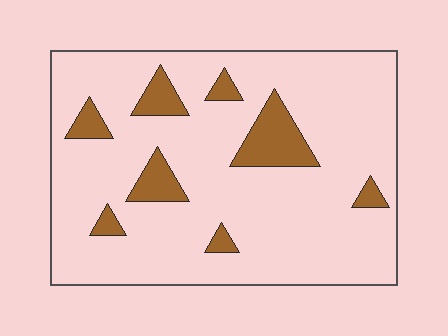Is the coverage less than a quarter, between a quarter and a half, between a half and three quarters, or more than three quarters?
Less than a quarter.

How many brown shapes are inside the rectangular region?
8.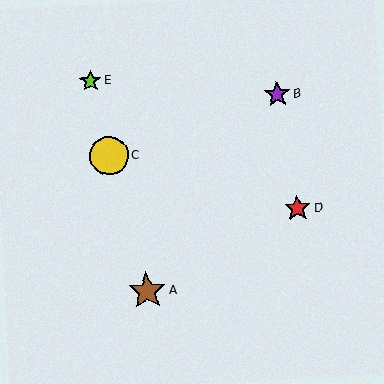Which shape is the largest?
The yellow circle (labeled C) is the largest.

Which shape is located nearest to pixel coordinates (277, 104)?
The purple star (labeled B) at (277, 94) is nearest to that location.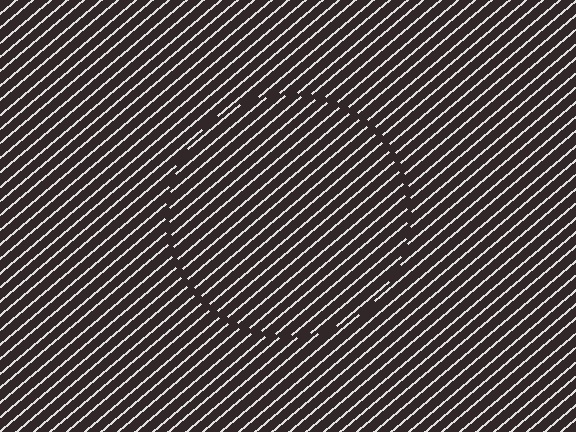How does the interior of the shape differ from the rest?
The interior of the shape contains the same grating, shifted by half a period — the contour is defined by the phase discontinuity where line-ends from the inner and outer gratings abut.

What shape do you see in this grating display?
An illusory circle. The interior of the shape contains the same grating, shifted by half a period — the contour is defined by the phase discontinuity where line-ends from the inner and outer gratings abut.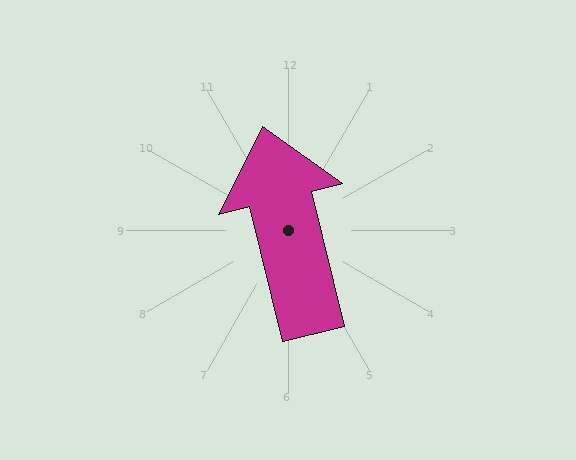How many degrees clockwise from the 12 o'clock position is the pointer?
Approximately 346 degrees.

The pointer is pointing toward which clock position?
Roughly 12 o'clock.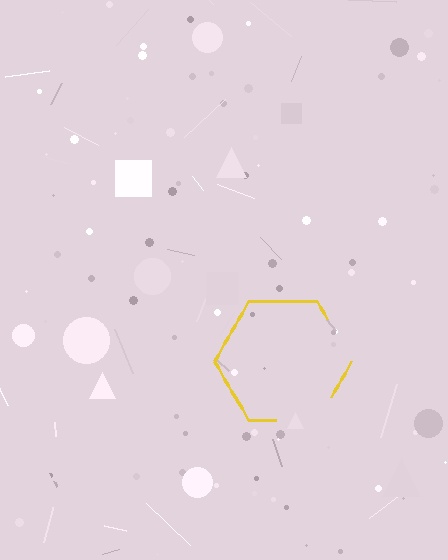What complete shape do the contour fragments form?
The contour fragments form a hexagon.